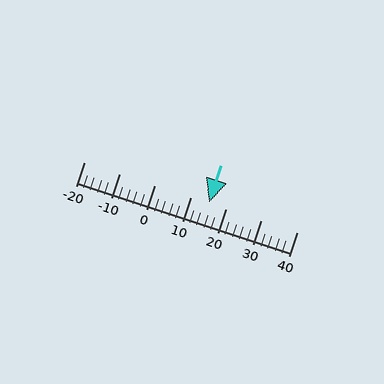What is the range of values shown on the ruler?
The ruler shows values from -20 to 40.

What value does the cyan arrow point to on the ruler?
The cyan arrow points to approximately 15.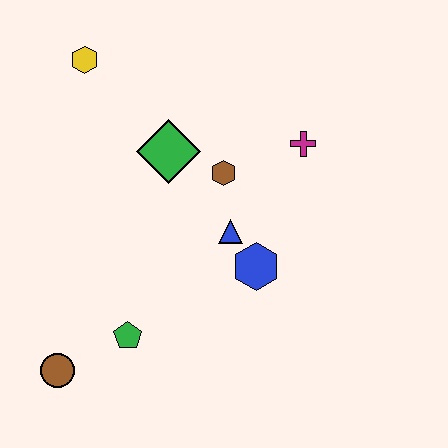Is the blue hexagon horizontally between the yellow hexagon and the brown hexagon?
No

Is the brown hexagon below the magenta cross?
Yes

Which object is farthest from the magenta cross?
The brown circle is farthest from the magenta cross.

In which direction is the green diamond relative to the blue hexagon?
The green diamond is above the blue hexagon.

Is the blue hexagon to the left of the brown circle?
No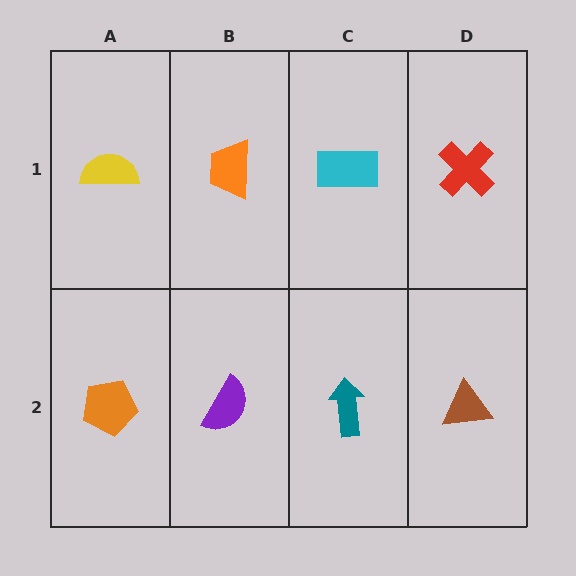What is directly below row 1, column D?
A brown triangle.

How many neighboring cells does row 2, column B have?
3.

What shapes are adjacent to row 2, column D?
A red cross (row 1, column D), a teal arrow (row 2, column C).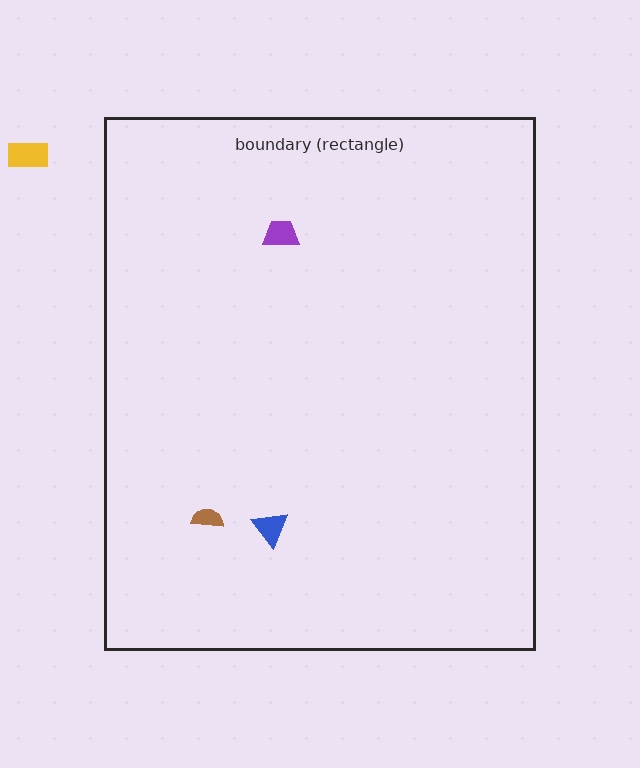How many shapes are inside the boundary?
3 inside, 1 outside.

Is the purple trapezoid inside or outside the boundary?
Inside.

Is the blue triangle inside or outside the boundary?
Inside.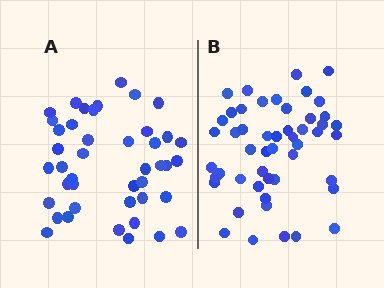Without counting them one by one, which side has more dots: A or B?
Region B (the right region) has more dots.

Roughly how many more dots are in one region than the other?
Region B has roughly 8 or so more dots than region A.